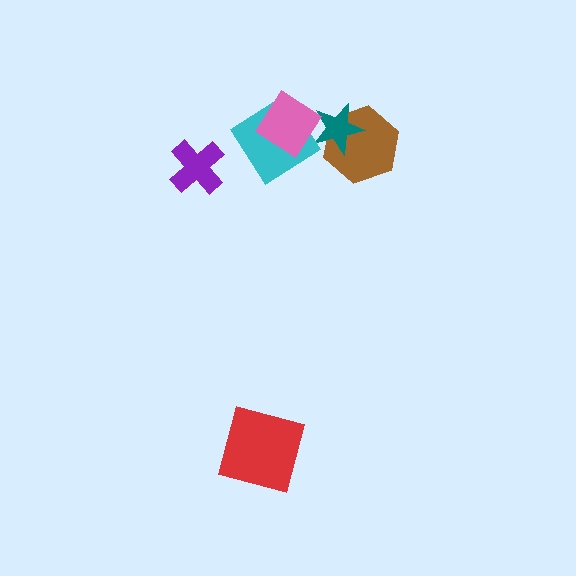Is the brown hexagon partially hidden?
Yes, it is partially covered by another shape.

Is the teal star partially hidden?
Yes, it is partially covered by another shape.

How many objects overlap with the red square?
0 objects overlap with the red square.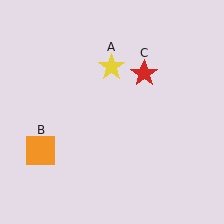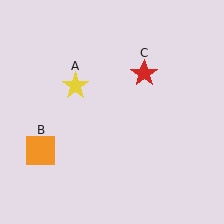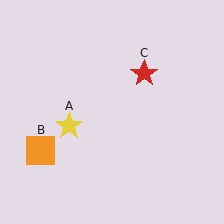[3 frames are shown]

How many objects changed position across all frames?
1 object changed position: yellow star (object A).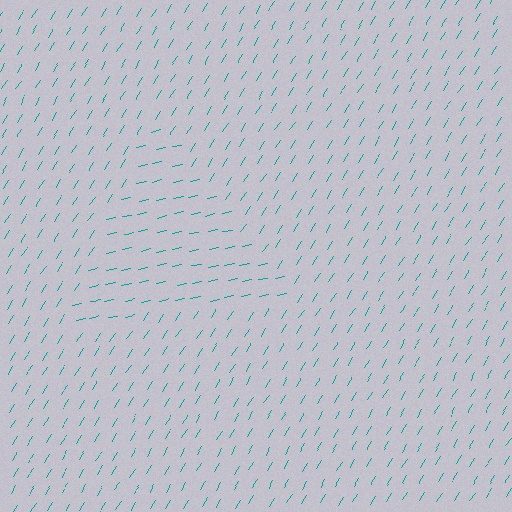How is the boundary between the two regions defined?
The boundary is defined purely by a change in line orientation (approximately 45 degrees difference). All lines are the same color and thickness.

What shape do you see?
I see a triangle.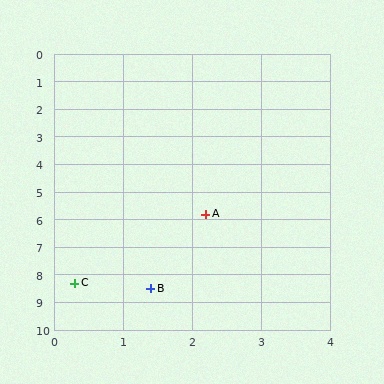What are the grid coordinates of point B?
Point B is at approximately (1.4, 8.5).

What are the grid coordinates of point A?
Point A is at approximately (2.2, 5.8).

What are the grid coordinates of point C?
Point C is at approximately (0.3, 8.3).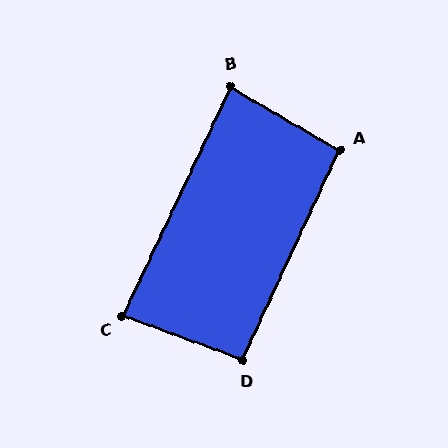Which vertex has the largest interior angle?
A, at approximately 95 degrees.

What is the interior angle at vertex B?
Approximately 85 degrees (approximately right).